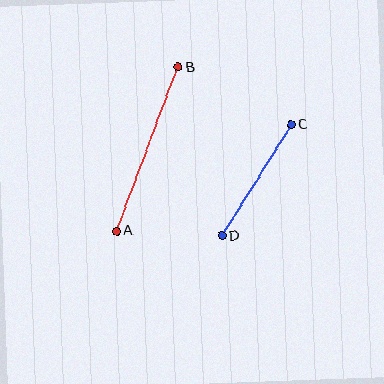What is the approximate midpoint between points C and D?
The midpoint is at approximately (256, 180) pixels.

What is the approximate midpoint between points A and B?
The midpoint is at approximately (147, 149) pixels.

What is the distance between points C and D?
The distance is approximately 131 pixels.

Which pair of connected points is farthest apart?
Points A and B are farthest apart.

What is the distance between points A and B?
The distance is approximately 175 pixels.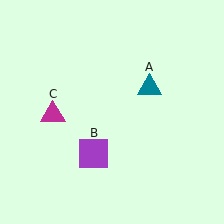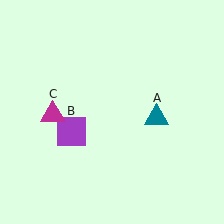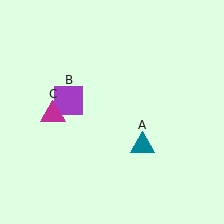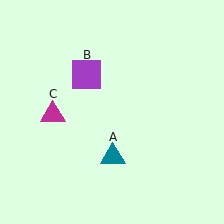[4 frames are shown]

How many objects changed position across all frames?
2 objects changed position: teal triangle (object A), purple square (object B).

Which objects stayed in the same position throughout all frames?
Magenta triangle (object C) remained stationary.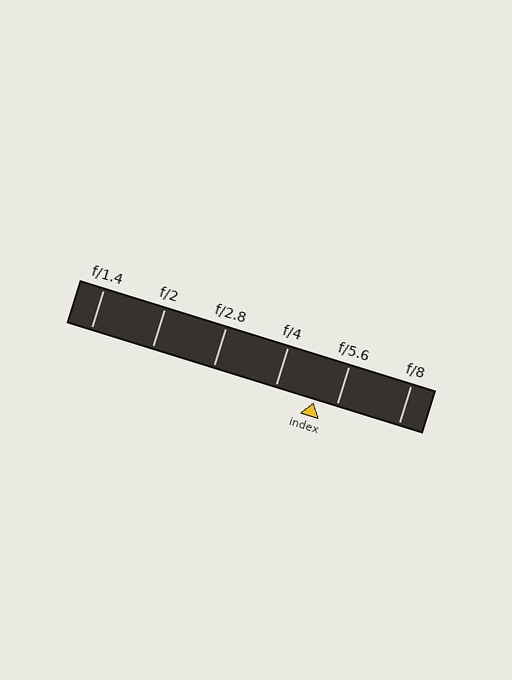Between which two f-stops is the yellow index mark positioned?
The index mark is between f/4 and f/5.6.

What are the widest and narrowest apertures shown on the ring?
The widest aperture shown is f/1.4 and the narrowest is f/8.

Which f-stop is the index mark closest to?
The index mark is closest to f/5.6.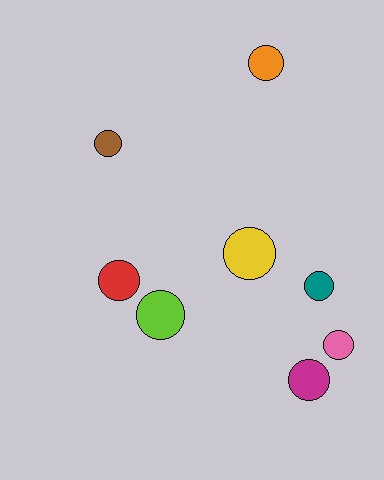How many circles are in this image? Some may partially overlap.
There are 8 circles.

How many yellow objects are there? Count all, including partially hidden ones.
There is 1 yellow object.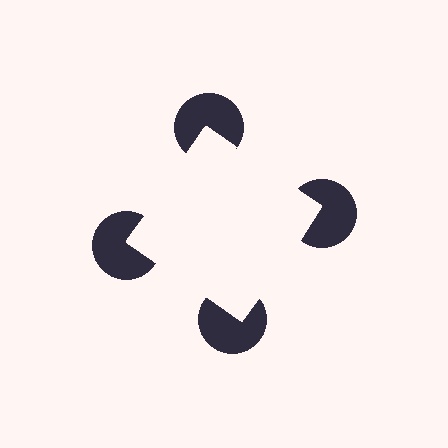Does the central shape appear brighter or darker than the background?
It typically appears slightly brighter than the background, even though no actual brightness change is drawn.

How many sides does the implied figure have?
4 sides.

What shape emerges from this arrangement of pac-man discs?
An illusory square — its edges are inferred from the aligned wedge cuts in the pac-man discs, not physically drawn.